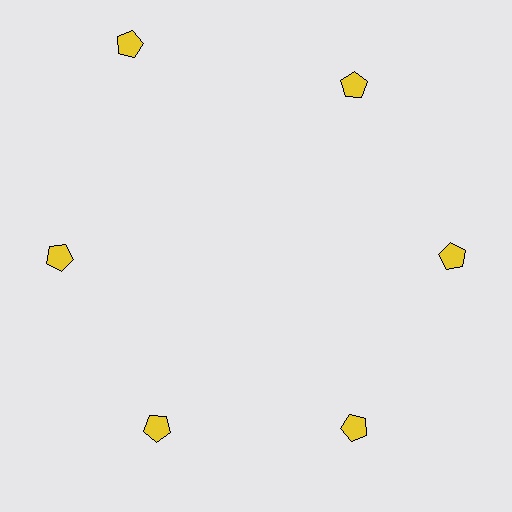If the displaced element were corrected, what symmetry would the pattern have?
It would have 6-fold rotational symmetry — the pattern would map onto itself every 60 degrees.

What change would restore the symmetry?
The symmetry would be restored by moving it inward, back onto the ring so that all 6 pentagons sit at equal angles and equal distance from the center.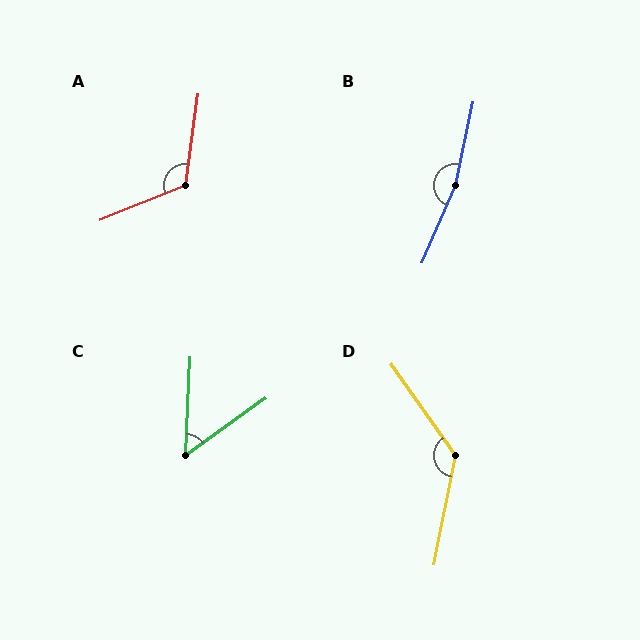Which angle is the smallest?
C, at approximately 52 degrees.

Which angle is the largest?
B, at approximately 168 degrees.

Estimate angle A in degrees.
Approximately 120 degrees.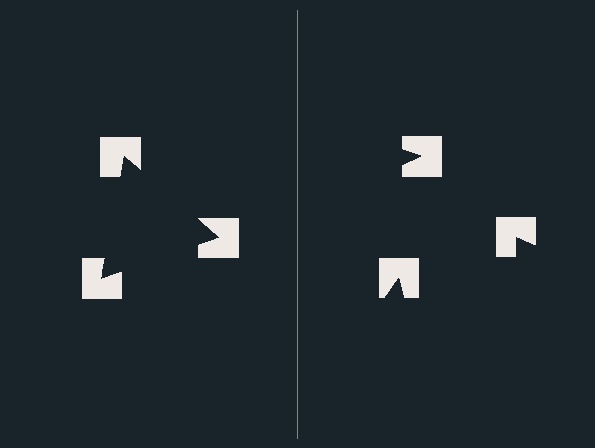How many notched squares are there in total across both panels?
6 — 3 on each side.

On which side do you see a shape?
An illusory triangle appears on the left side. On the right side the wedge cuts are rotated, so no coherent shape forms.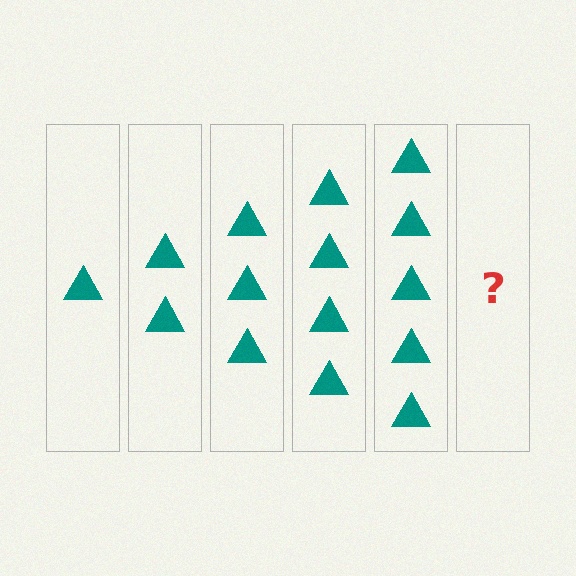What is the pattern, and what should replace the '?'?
The pattern is that each step adds one more triangle. The '?' should be 6 triangles.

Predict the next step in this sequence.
The next step is 6 triangles.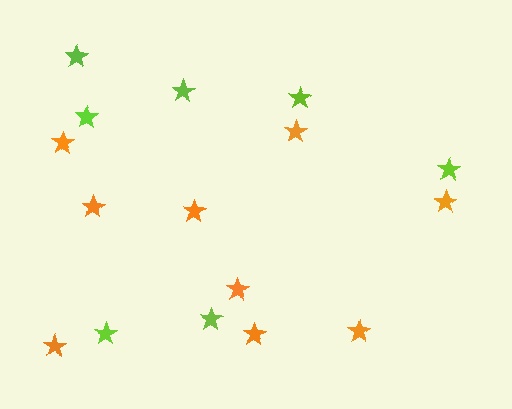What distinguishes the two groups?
There are 2 groups: one group of orange stars (9) and one group of lime stars (7).